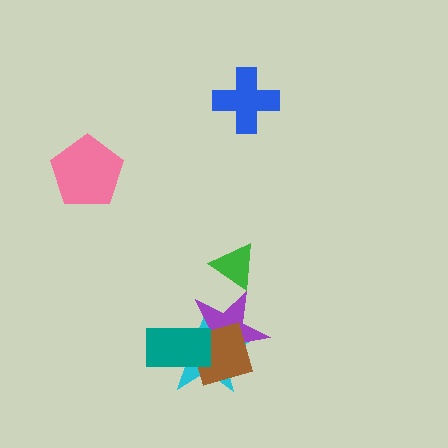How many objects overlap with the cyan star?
3 objects overlap with the cyan star.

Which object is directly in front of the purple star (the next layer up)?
The brown square is directly in front of the purple star.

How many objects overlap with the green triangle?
0 objects overlap with the green triangle.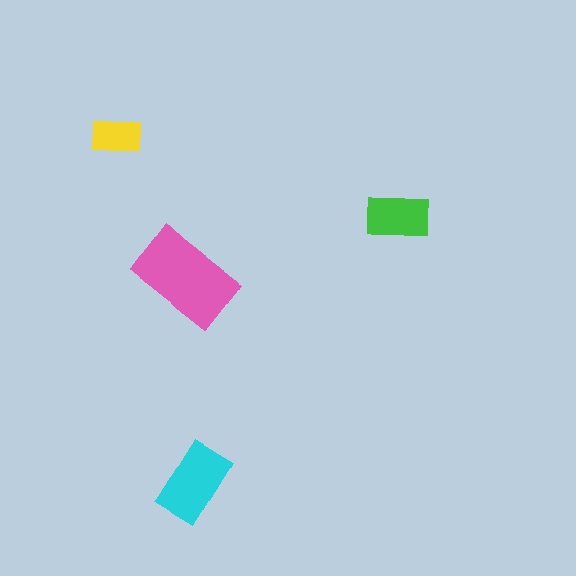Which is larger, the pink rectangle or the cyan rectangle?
The pink one.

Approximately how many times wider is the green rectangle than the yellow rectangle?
About 1.5 times wider.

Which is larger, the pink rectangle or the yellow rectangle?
The pink one.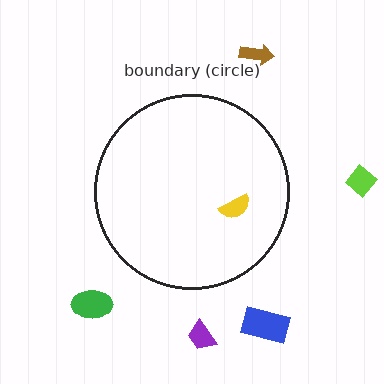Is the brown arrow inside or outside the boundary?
Outside.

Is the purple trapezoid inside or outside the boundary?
Outside.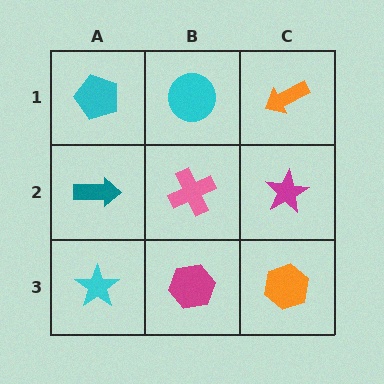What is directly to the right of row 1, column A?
A cyan circle.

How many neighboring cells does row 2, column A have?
3.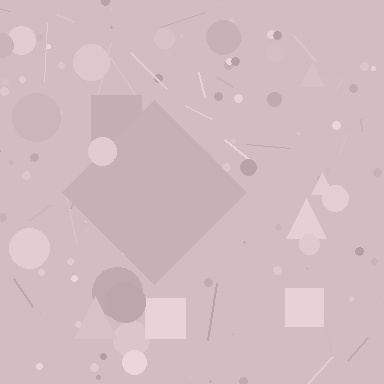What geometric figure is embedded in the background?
A diamond is embedded in the background.